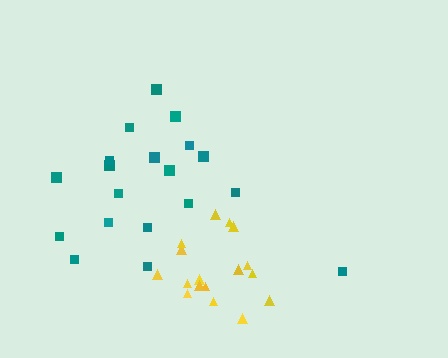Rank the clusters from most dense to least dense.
yellow, teal.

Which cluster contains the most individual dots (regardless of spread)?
Teal (19).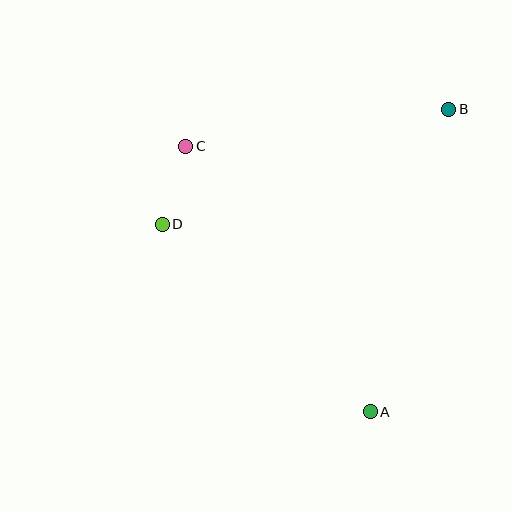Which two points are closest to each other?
Points C and D are closest to each other.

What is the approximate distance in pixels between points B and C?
The distance between B and C is approximately 266 pixels.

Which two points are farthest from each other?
Points A and C are farthest from each other.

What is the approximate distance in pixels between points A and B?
The distance between A and B is approximately 312 pixels.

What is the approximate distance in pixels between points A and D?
The distance between A and D is approximately 280 pixels.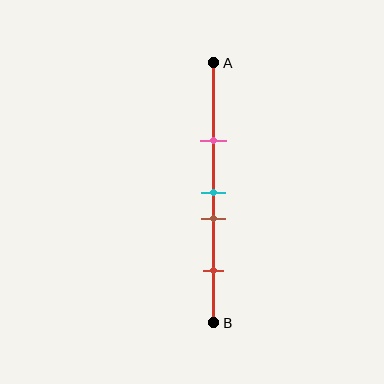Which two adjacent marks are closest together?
The cyan and brown marks are the closest adjacent pair.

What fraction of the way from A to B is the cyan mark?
The cyan mark is approximately 50% (0.5) of the way from A to B.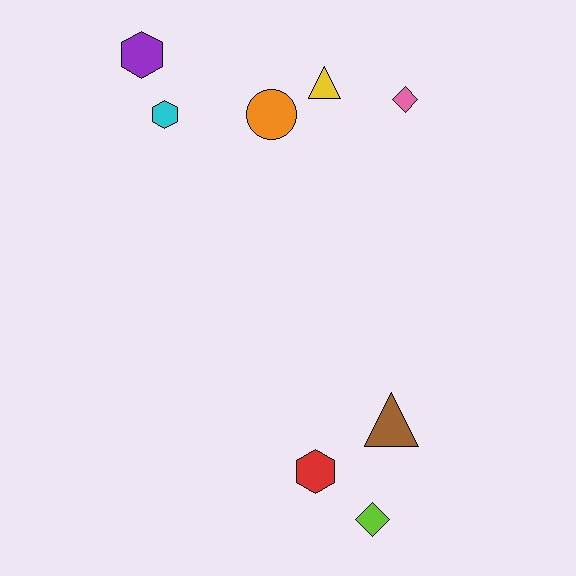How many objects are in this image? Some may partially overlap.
There are 8 objects.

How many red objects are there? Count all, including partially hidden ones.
There is 1 red object.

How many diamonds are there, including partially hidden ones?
There are 2 diamonds.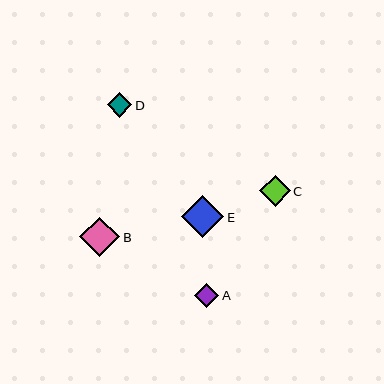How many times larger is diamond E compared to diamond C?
Diamond E is approximately 1.4 times the size of diamond C.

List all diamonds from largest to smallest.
From largest to smallest: E, B, C, D, A.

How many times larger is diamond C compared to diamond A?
Diamond C is approximately 1.3 times the size of diamond A.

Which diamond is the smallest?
Diamond A is the smallest with a size of approximately 24 pixels.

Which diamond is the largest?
Diamond E is the largest with a size of approximately 42 pixels.